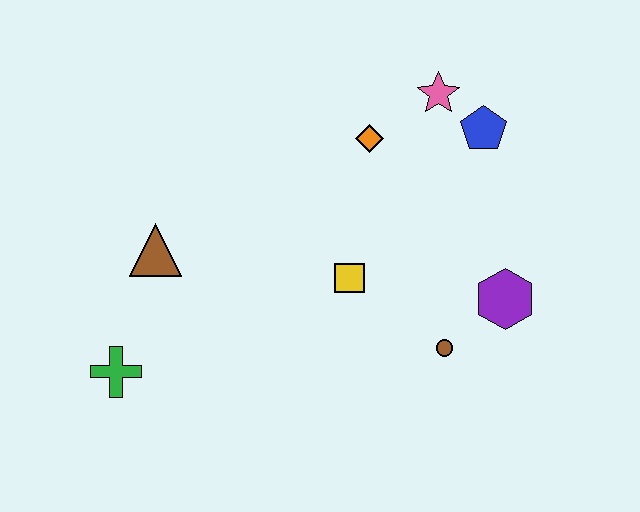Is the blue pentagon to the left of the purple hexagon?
Yes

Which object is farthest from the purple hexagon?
The green cross is farthest from the purple hexagon.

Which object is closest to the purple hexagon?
The brown circle is closest to the purple hexagon.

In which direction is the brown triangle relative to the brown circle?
The brown triangle is to the left of the brown circle.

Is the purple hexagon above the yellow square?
No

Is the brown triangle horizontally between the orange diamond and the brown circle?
No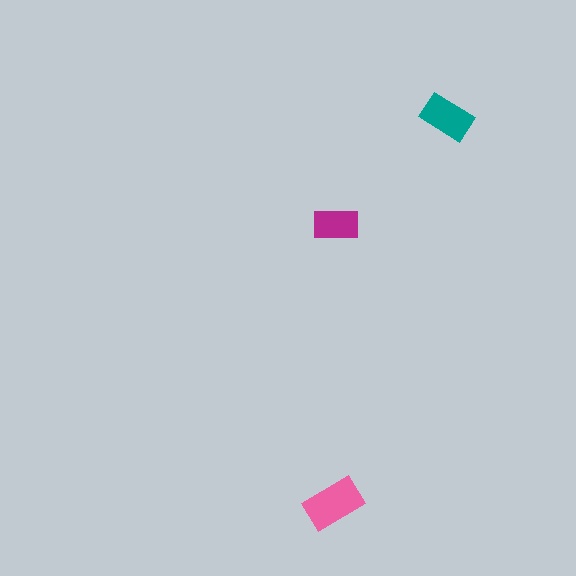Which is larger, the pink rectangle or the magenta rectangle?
The pink one.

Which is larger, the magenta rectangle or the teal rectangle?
The teal one.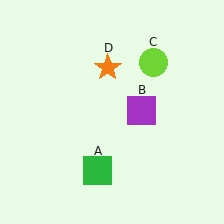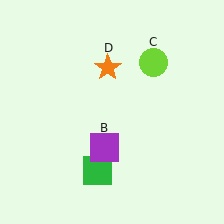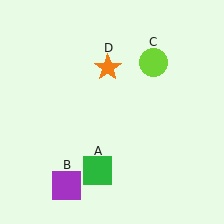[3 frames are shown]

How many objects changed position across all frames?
1 object changed position: purple square (object B).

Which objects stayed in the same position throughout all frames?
Green square (object A) and lime circle (object C) and orange star (object D) remained stationary.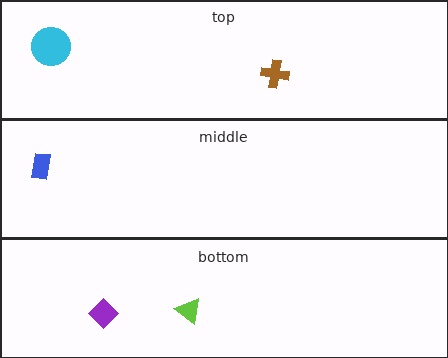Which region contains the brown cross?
The top region.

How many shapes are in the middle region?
1.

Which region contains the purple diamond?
The bottom region.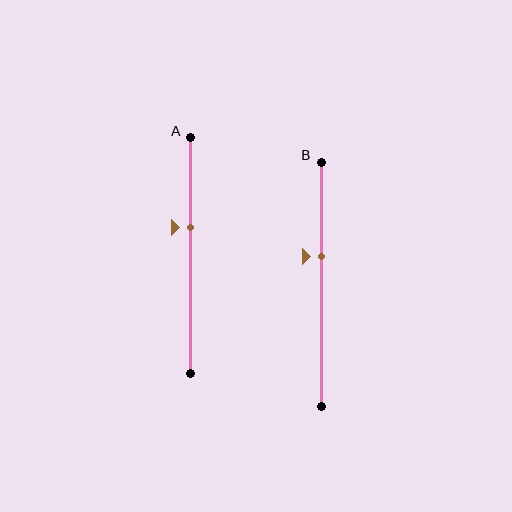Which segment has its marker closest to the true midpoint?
Segment B has its marker closest to the true midpoint.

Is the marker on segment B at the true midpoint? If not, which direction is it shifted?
No, the marker on segment B is shifted upward by about 11% of the segment length.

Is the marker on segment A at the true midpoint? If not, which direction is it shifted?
No, the marker on segment A is shifted upward by about 12% of the segment length.